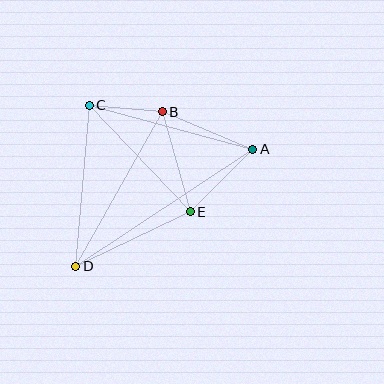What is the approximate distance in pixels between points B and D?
The distance between B and D is approximately 177 pixels.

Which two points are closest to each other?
Points B and C are closest to each other.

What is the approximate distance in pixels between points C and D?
The distance between C and D is approximately 162 pixels.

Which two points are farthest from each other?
Points A and D are farthest from each other.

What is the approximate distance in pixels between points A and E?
The distance between A and E is approximately 88 pixels.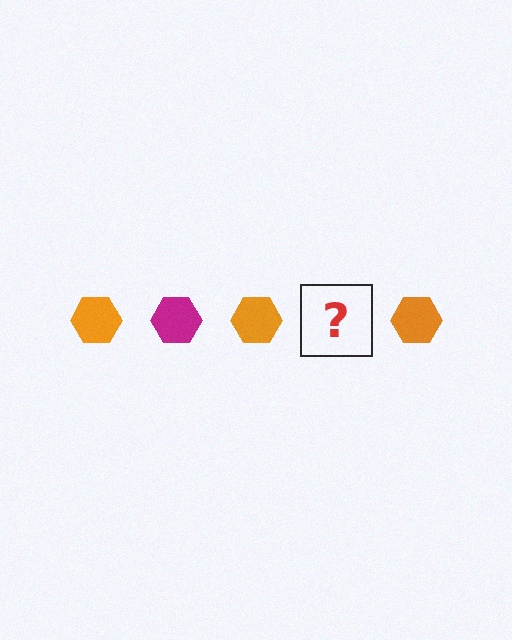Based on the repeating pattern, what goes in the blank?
The blank should be a magenta hexagon.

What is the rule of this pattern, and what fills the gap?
The rule is that the pattern cycles through orange, magenta hexagons. The gap should be filled with a magenta hexagon.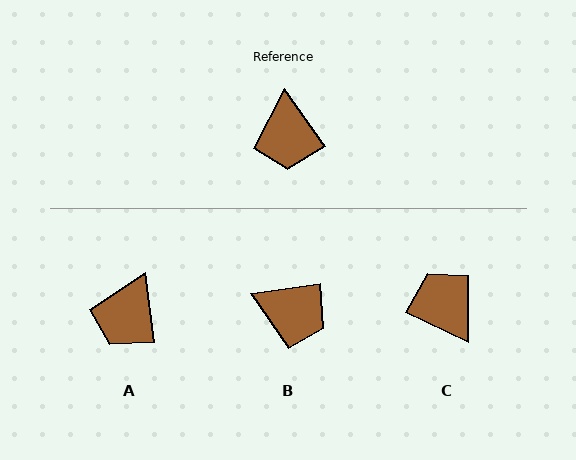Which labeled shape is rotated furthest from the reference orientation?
C, about 151 degrees away.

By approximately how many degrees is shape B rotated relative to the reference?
Approximately 63 degrees counter-clockwise.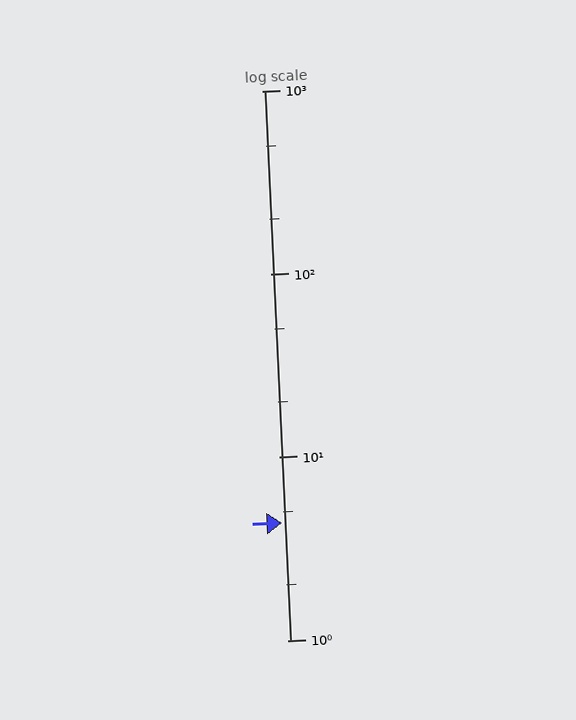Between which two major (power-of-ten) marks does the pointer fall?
The pointer is between 1 and 10.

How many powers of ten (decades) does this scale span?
The scale spans 3 decades, from 1 to 1000.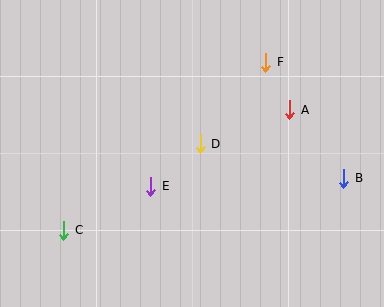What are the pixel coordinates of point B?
Point B is at (344, 178).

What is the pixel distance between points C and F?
The distance between C and F is 263 pixels.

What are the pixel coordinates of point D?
Point D is at (200, 144).